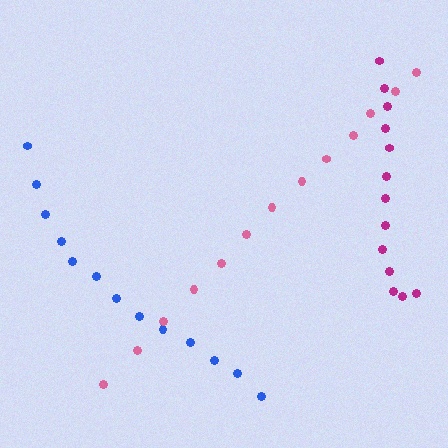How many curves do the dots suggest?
There are 3 distinct paths.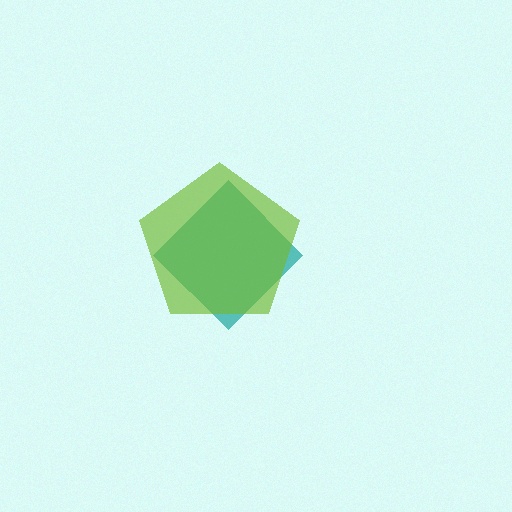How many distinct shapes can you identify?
There are 2 distinct shapes: a teal diamond, a lime pentagon.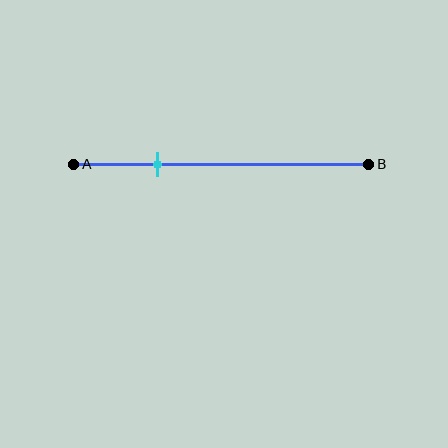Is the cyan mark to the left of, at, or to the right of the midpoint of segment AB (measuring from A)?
The cyan mark is to the left of the midpoint of segment AB.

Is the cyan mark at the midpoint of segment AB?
No, the mark is at about 30% from A, not at the 50% midpoint.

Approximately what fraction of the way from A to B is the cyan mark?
The cyan mark is approximately 30% of the way from A to B.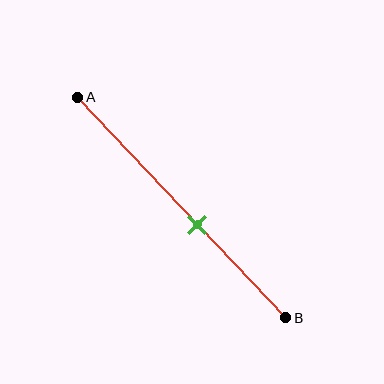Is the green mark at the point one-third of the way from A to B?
No, the mark is at about 60% from A, not at the 33% one-third point.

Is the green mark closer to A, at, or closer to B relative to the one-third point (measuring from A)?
The green mark is closer to point B than the one-third point of segment AB.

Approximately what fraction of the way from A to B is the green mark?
The green mark is approximately 60% of the way from A to B.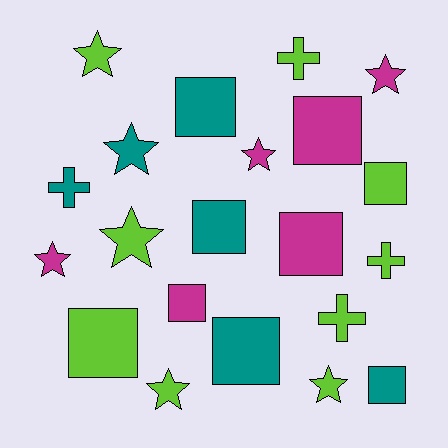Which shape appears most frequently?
Square, with 9 objects.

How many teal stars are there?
There is 1 teal star.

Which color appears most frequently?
Lime, with 9 objects.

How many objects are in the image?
There are 21 objects.